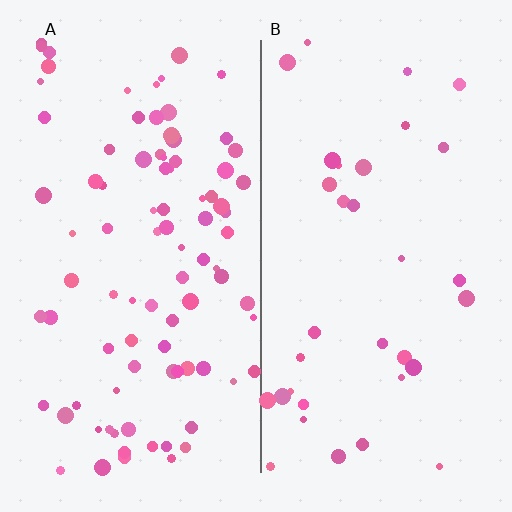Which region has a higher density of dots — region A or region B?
A (the left).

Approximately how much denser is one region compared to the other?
Approximately 2.7× — region A over region B.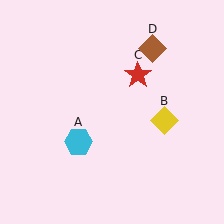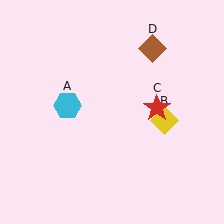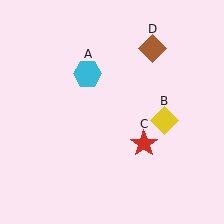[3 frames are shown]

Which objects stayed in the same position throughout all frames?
Yellow diamond (object B) and brown diamond (object D) remained stationary.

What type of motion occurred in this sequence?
The cyan hexagon (object A), red star (object C) rotated clockwise around the center of the scene.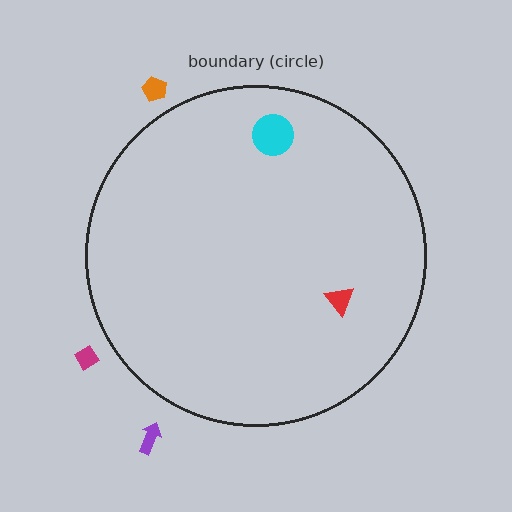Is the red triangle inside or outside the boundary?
Inside.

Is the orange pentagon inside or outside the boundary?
Outside.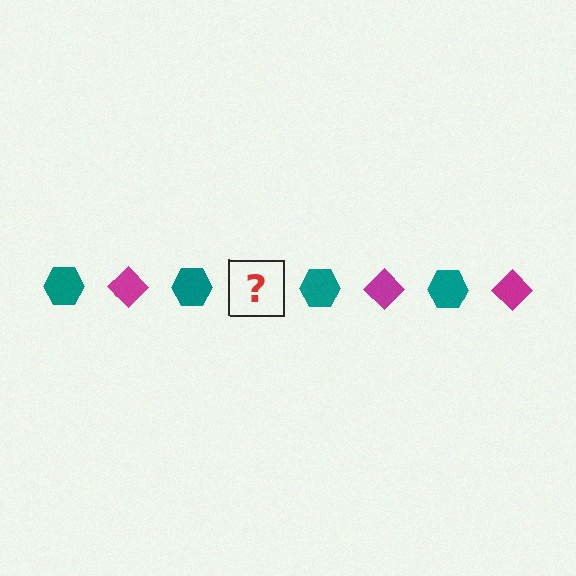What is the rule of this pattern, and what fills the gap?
The rule is that the pattern alternates between teal hexagon and magenta diamond. The gap should be filled with a magenta diamond.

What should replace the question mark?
The question mark should be replaced with a magenta diamond.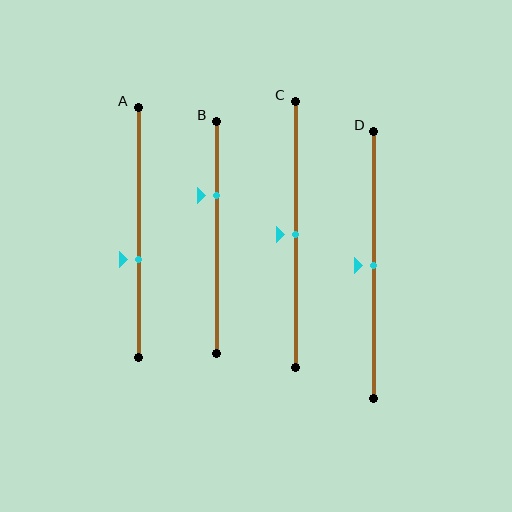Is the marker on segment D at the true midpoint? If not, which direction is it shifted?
Yes, the marker on segment D is at the true midpoint.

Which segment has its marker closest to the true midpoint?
Segment C has its marker closest to the true midpoint.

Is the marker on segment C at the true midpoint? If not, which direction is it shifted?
Yes, the marker on segment C is at the true midpoint.